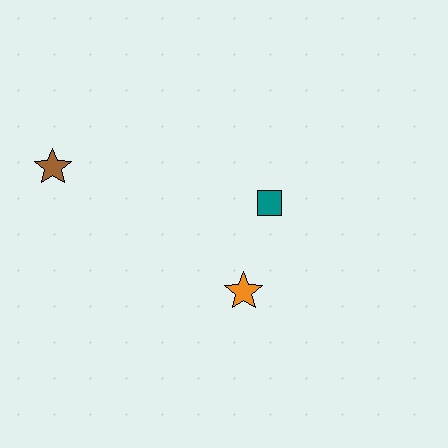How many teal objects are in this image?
There is 1 teal object.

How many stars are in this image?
There are 2 stars.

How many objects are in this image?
There are 3 objects.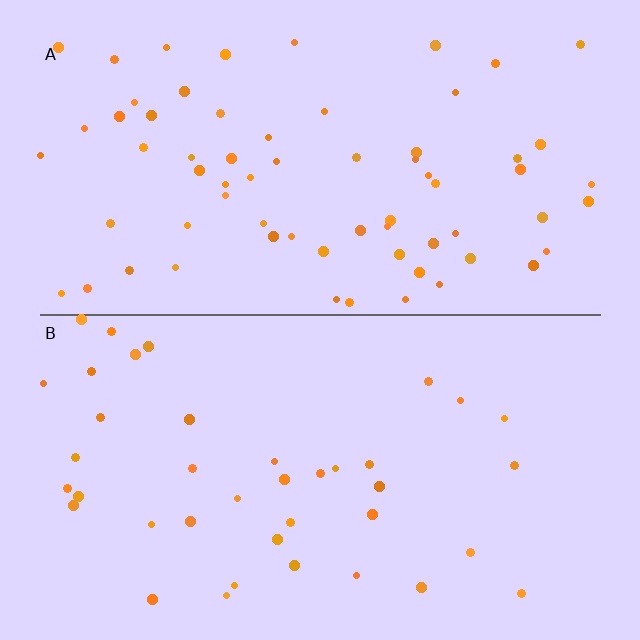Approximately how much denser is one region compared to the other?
Approximately 1.7× — region A over region B.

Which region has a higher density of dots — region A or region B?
A (the top).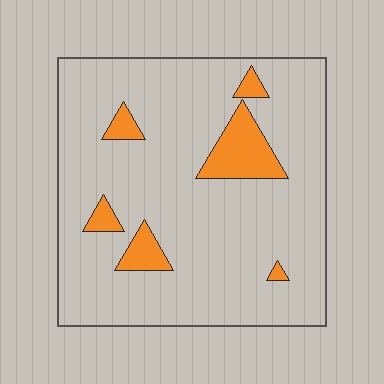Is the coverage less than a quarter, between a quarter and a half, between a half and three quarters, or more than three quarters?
Less than a quarter.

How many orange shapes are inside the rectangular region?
6.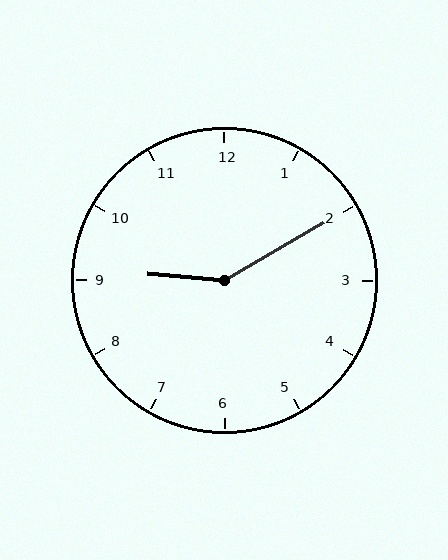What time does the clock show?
9:10.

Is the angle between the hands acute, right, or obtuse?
It is obtuse.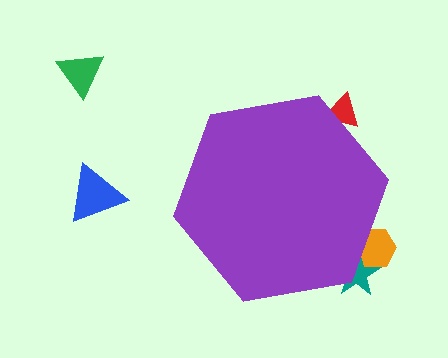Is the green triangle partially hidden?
No, the green triangle is fully visible.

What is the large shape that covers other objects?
A purple hexagon.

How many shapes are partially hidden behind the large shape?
3 shapes are partially hidden.